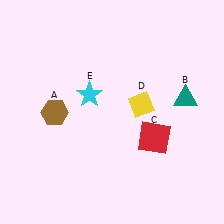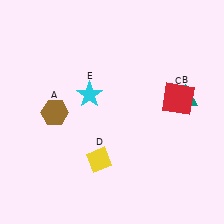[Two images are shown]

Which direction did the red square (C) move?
The red square (C) moved up.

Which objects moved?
The objects that moved are: the red square (C), the yellow diamond (D).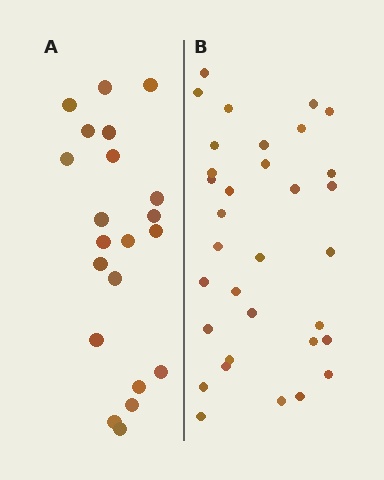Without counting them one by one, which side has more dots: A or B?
Region B (the right region) has more dots.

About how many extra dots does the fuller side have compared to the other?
Region B has roughly 12 or so more dots than region A.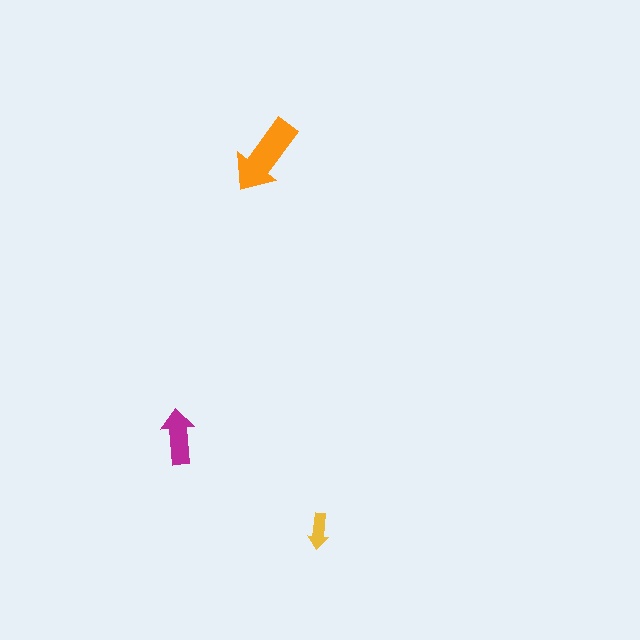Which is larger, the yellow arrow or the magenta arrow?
The magenta one.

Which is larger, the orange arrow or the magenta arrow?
The orange one.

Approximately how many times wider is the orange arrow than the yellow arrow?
About 2.5 times wider.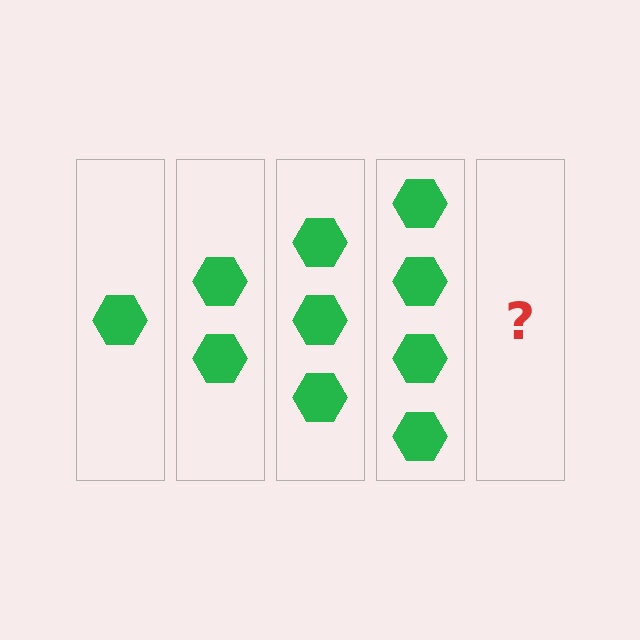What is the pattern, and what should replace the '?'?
The pattern is that each step adds one more hexagon. The '?' should be 5 hexagons.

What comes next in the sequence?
The next element should be 5 hexagons.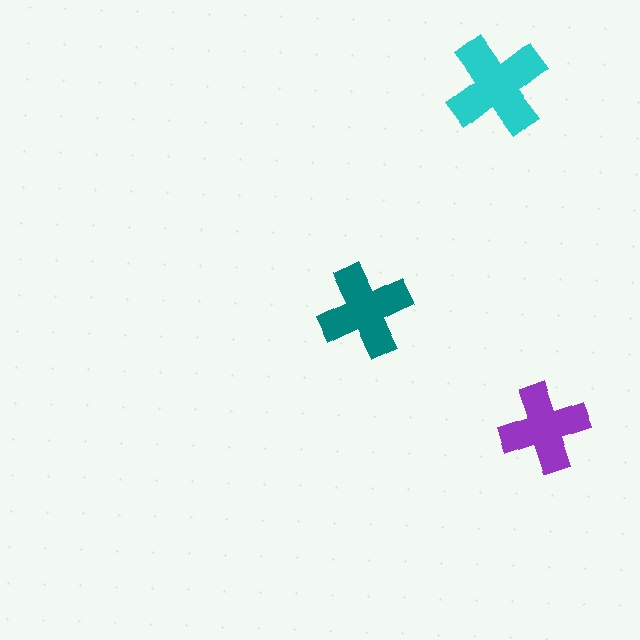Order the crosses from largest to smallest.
the cyan one, the teal one, the purple one.